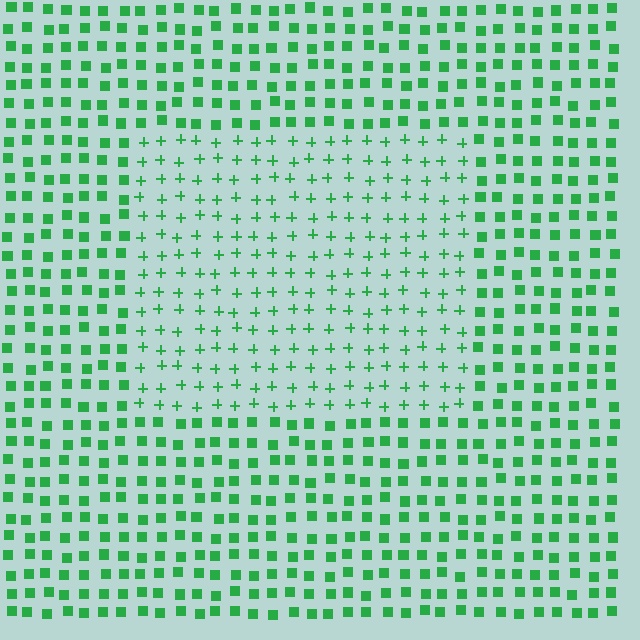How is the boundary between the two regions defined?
The boundary is defined by a change in element shape: plus signs inside vs. squares outside. All elements share the same color and spacing.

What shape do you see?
I see a rectangle.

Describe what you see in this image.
The image is filled with small green elements arranged in a uniform grid. A rectangle-shaped region contains plus signs, while the surrounding area contains squares. The boundary is defined purely by the change in element shape.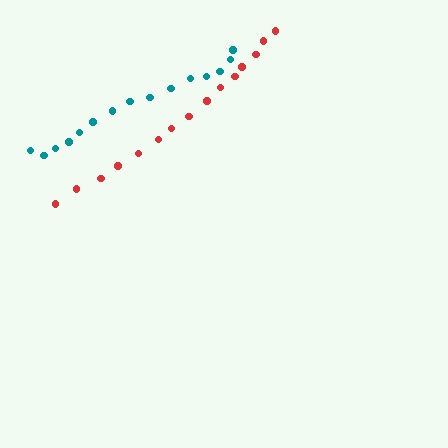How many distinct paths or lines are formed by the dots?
There are 2 distinct paths.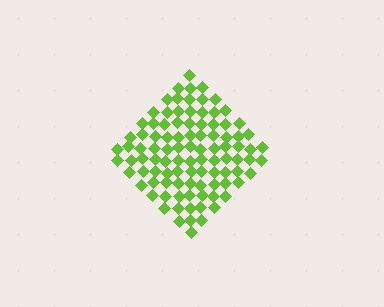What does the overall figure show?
The overall figure shows a diamond.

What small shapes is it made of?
It is made of small diamonds.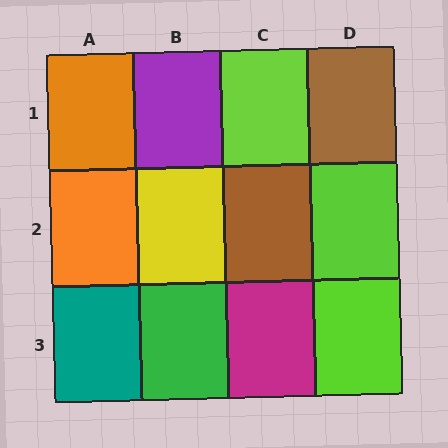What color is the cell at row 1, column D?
Brown.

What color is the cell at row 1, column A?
Orange.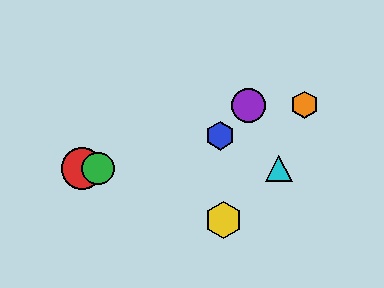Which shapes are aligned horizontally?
The red circle, the green circle, the cyan triangle are aligned horizontally.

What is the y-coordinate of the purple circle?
The purple circle is at y≈106.